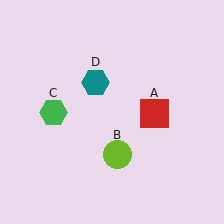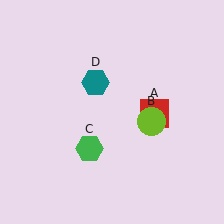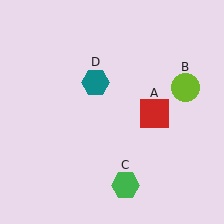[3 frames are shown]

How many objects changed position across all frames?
2 objects changed position: lime circle (object B), green hexagon (object C).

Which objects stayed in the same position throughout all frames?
Red square (object A) and teal hexagon (object D) remained stationary.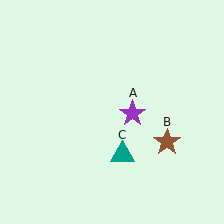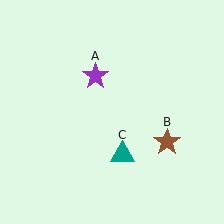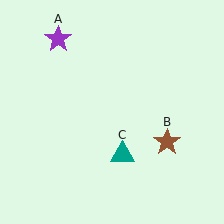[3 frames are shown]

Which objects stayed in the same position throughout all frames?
Brown star (object B) and teal triangle (object C) remained stationary.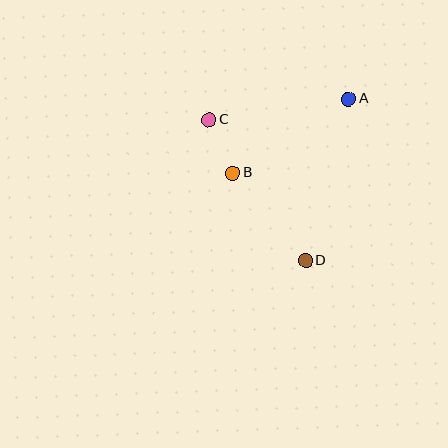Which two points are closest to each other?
Points B and C are closest to each other.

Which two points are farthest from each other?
Points C and D are farthest from each other.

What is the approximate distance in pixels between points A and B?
The distance between A and B is approximately 137 pixels.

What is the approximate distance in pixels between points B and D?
The distance between B and D is approximately 114 pixels.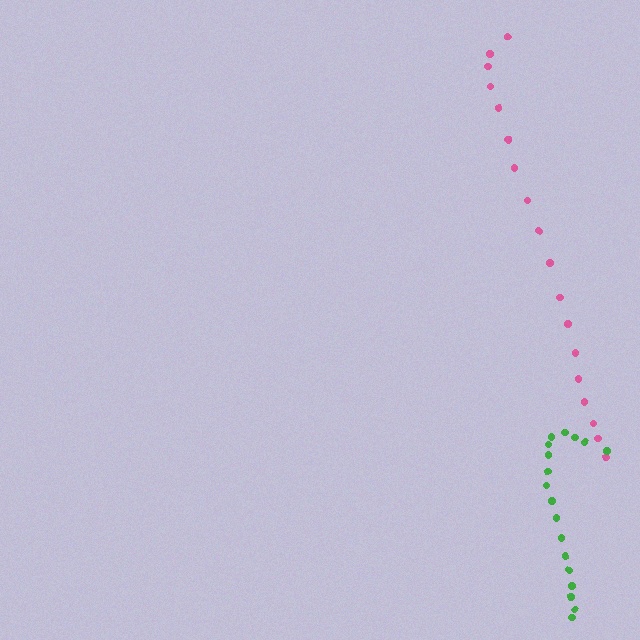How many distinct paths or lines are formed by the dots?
There are 2 distinct paths.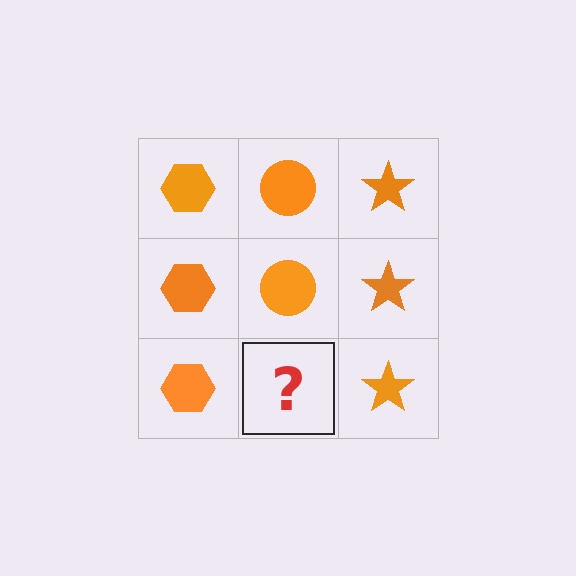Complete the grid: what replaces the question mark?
The question mark should be replaced with an orange circle.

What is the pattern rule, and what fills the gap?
The rule is that each column has a consistent shape. The gap should be filled with an orange circle.